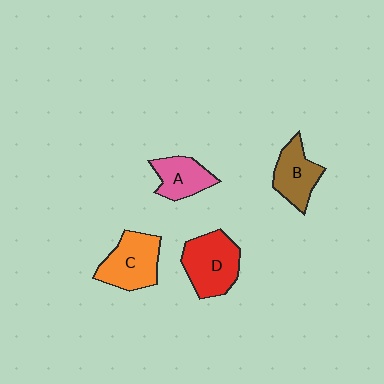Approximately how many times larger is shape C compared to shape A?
Approximately 1.4 times.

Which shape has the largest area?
Shape D (red).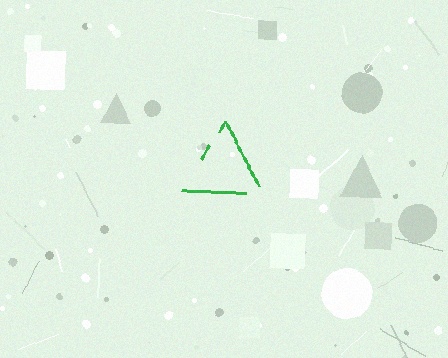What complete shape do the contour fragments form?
The contour fragments form a triangle.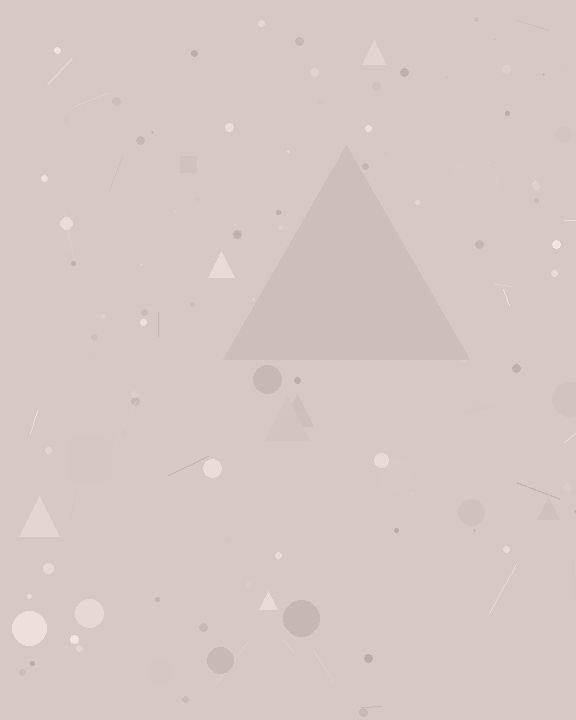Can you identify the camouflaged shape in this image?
The camouflaged shape is a triangle.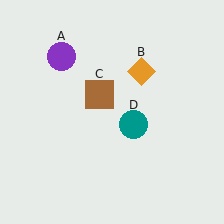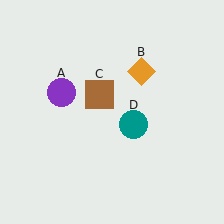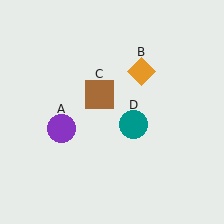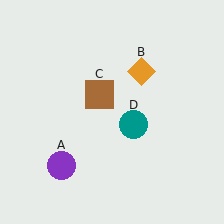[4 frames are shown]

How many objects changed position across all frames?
1 object changed position: purple circle (object A).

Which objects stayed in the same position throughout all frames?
Orange diamond (object B) and brown square (object C) and teal circle (object D) remained stationary.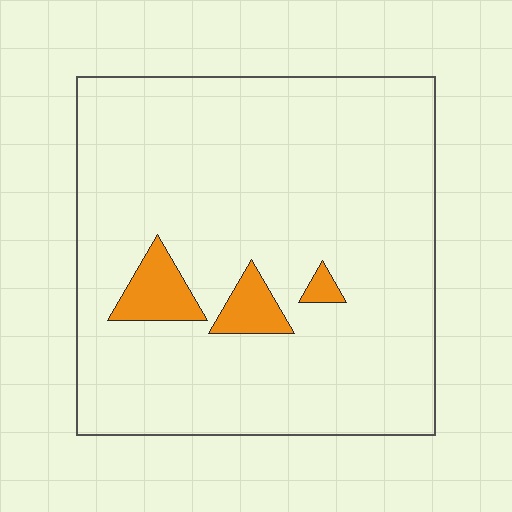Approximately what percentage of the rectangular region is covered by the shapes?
Approximately 5%.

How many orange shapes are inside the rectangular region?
3.